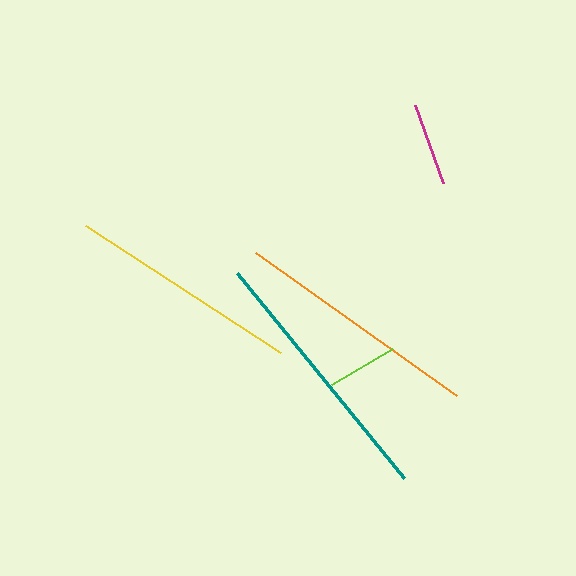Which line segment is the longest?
The teal line is the longest at approximately 264 pixels.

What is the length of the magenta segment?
The magenta segment is approximately 83 pixels long.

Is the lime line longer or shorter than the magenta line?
The magenta line is longer than the lime line.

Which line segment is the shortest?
The lime line is the shortest at approximately 71 pixels.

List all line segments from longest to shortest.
From longest to shortest: teal, orange, yellow, magenta, lime.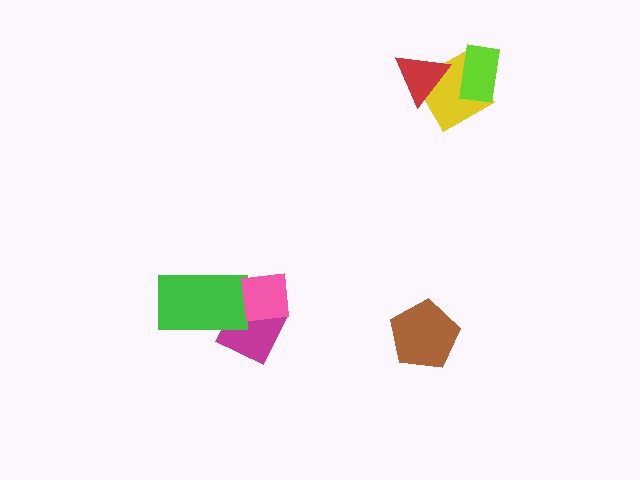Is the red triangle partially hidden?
No, no other shape covers it.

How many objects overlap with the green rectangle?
2 objects overlap with the green rectangle.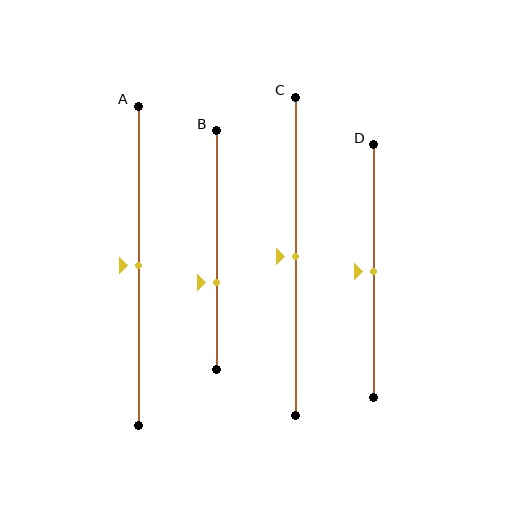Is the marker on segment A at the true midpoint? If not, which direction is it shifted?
Yes, the marker on segment A is at the true midpoint.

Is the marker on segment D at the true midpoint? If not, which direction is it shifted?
Yes, the marker on segment D is at the true midpoint.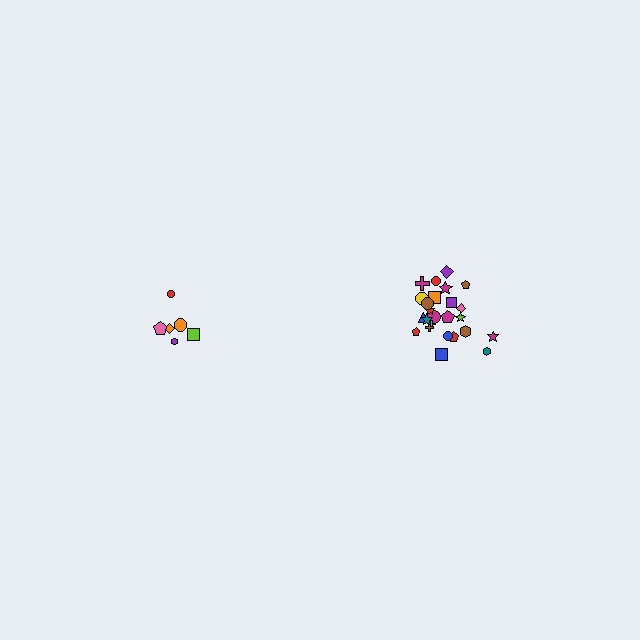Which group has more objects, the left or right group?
The right group.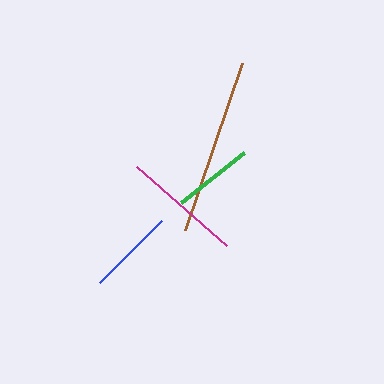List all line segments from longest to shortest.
From longest to shortest: brown, magenta, blue, green.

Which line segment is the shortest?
The green line is the shortest at approximately 81 pixels.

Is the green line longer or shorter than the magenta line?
The magenta line is longer than the green line.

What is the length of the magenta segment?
The magenta segment is approximately 120 pixels long.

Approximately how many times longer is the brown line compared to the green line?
The brown line is approximately 2.2 times the length of the green line.